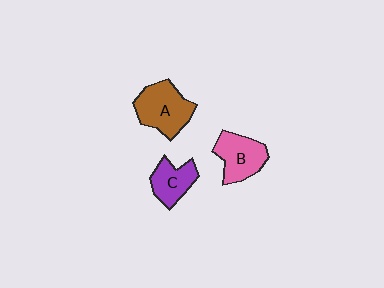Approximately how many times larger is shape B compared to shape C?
Approximately 1.3 times.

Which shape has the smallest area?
Shape C (purple).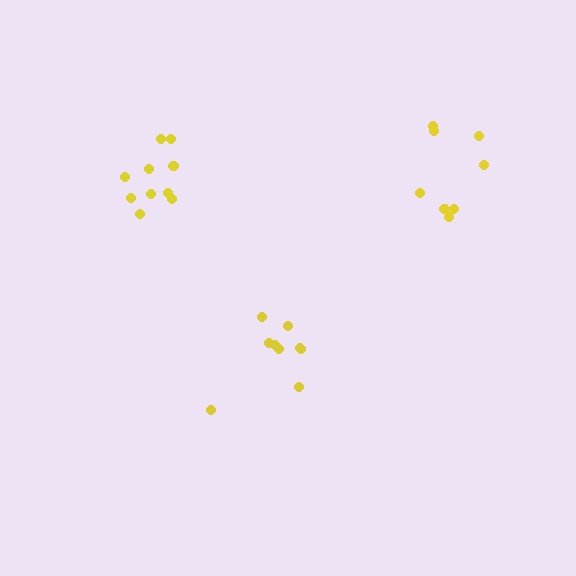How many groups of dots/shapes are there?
There are 3 groups.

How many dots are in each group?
Group 1: 9 dots, Group 2: 8 dots, Group 3: 10 dots (27 total).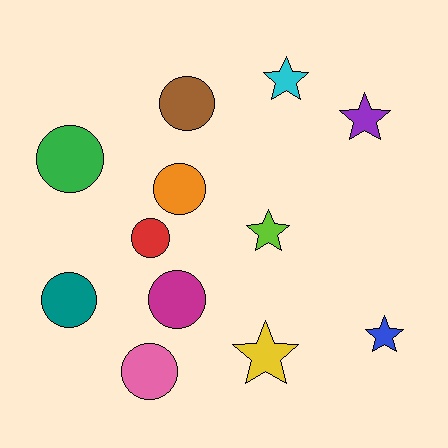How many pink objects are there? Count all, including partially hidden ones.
There is 1 pink object.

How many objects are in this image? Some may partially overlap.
There are 12 objects.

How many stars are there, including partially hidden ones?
There are 5 stars.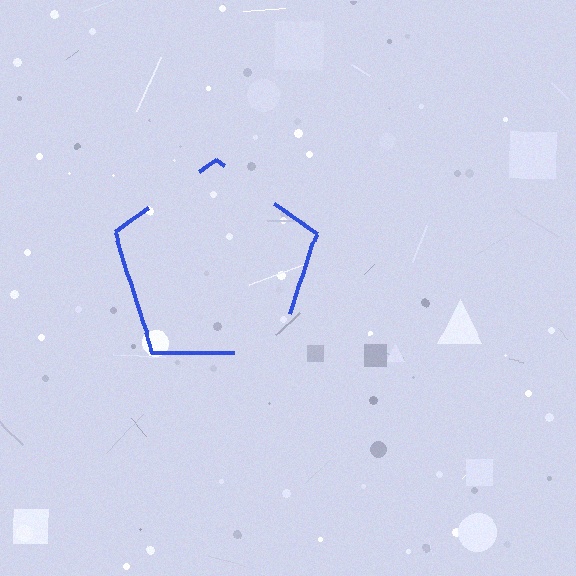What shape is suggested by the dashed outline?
The dashed outline suggests a pentagon.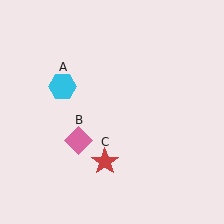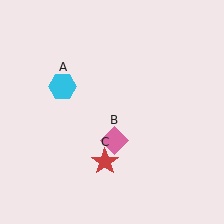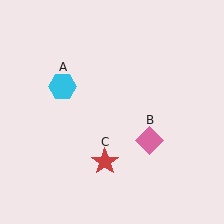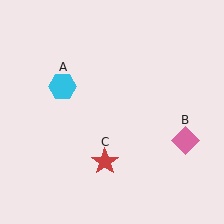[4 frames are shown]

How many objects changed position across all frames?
1 object changed position: pink diamond (object B).